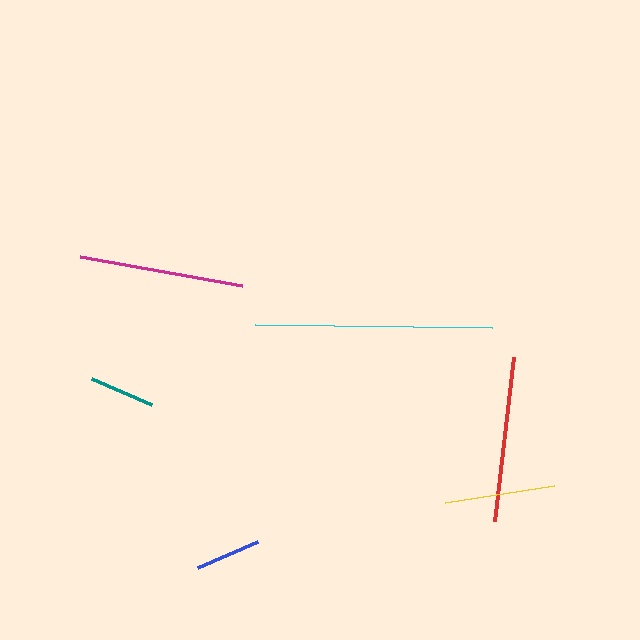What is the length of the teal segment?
The teal segment is approximately 66 pixels long.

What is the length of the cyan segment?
The cyan segment is approximately 237 pixels long.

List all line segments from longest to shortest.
From longest to shortest: cyan, red, magenta, yellow, teal, blue.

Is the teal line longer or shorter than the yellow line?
The yellow line is longer than the teal line.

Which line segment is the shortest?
The blue line is the shortest at approximately 65 pixels.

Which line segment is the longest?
The cyan line is the longest at approximately 237 pixels.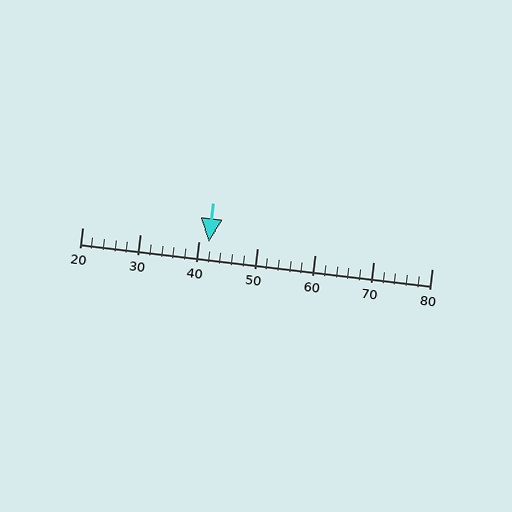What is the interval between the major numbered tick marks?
The major tick marks are spaced 10 units apart.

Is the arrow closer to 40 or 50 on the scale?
The arrow is closer to 40.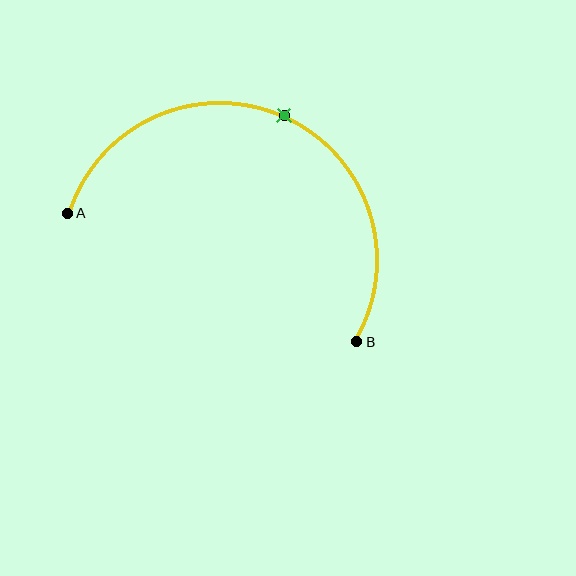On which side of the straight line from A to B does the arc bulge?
The arc bulges above the straight line connecting A and B.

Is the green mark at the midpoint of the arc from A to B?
Yes. The green mark lies on the arc at equal arc-length from both A and B — it is the arc midpoint.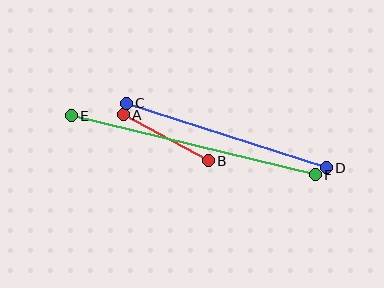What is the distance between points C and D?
The distance is approximately 210 pixels.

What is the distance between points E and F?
The distance is approximately 251 pixels.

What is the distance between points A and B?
The distance is approximately 97 pixels.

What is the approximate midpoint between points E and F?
The midpoint is at approximately (193, 145) pixels.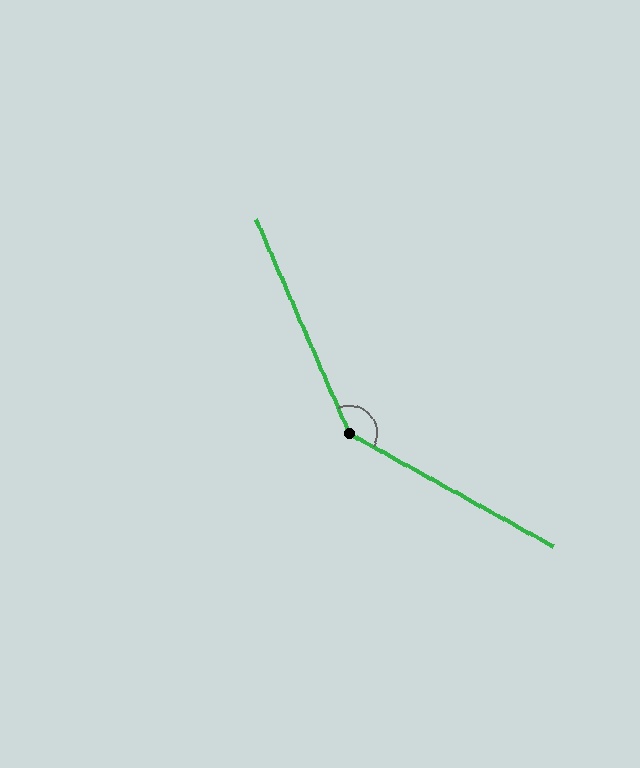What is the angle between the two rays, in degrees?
Approximately 143 degrees.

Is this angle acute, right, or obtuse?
It is obtuse.